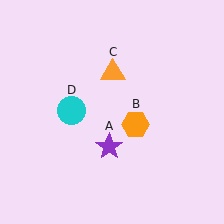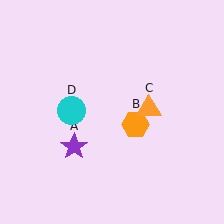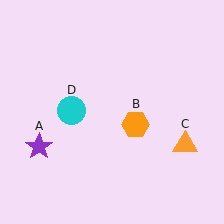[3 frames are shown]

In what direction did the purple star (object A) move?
The purple star (object A) moved left.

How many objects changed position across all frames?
2 objects changed position: purple star (object A), orange triangle (object C).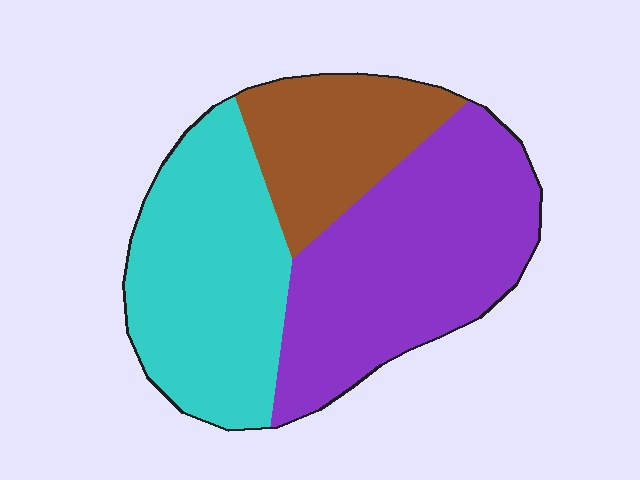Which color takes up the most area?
Purple, at roughly 45%.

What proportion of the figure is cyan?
Cyan takes up about three eighths (3/8) of the figure.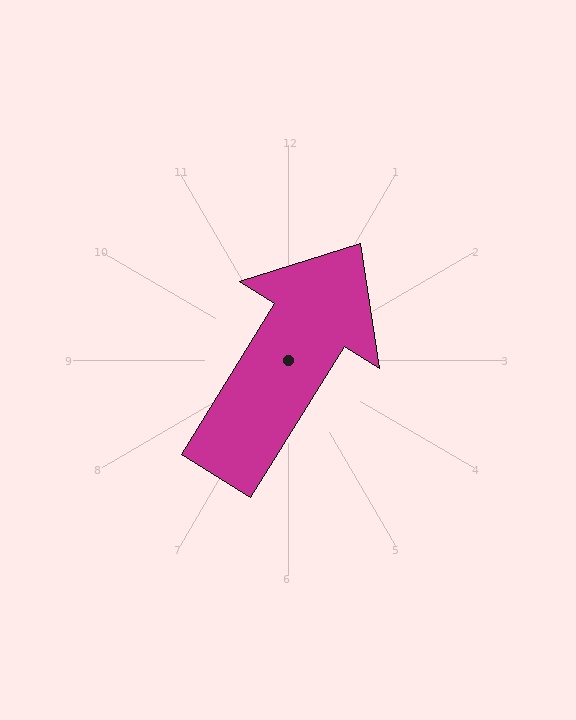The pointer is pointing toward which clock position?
Roughly 1 o'clock.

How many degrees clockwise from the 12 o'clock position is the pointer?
Approximately 32 degrees.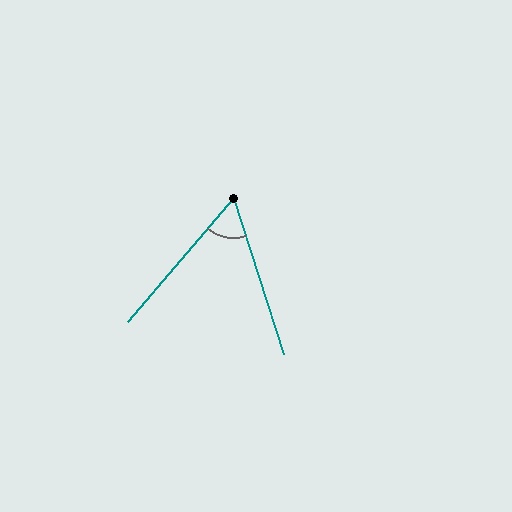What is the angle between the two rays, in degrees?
Approximately 58 degrees.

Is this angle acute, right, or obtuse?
It is acute.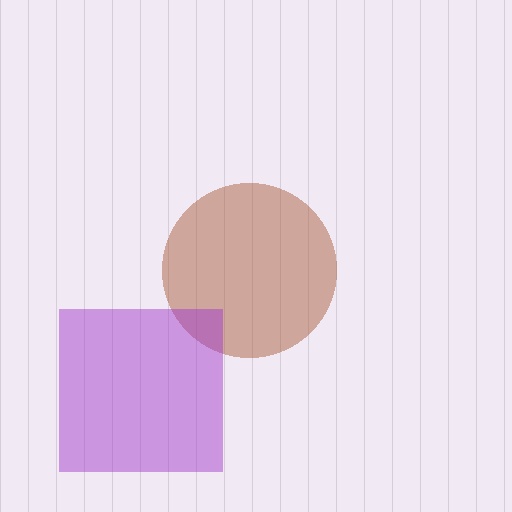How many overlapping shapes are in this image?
There are 2 overlapping shapes in the image.